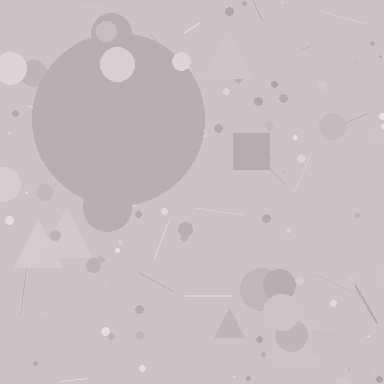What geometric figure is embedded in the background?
A circle is embedded in the background.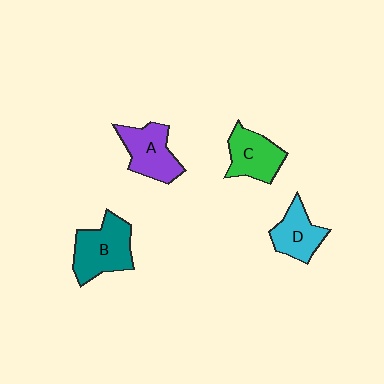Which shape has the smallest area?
Shape D (cyan).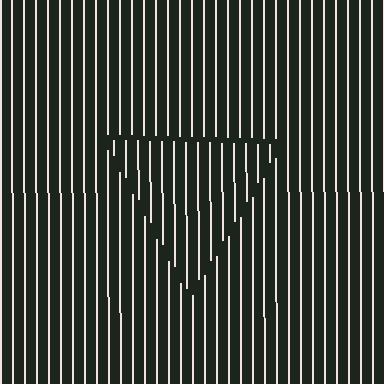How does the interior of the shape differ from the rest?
The interior of the shape contains the same grating, shifted by half a period — the contour is defined by the phase discontinuity where line-ends from the inner and outer gratings abut.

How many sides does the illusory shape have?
3 sides — the line-ends trace a triangle.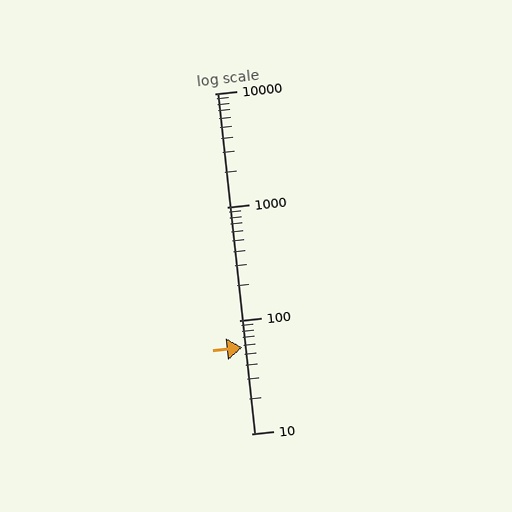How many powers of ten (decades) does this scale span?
The scale spans 3 decades, from 10 to 10000.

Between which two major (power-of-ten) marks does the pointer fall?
The pointer is between 10 and 100.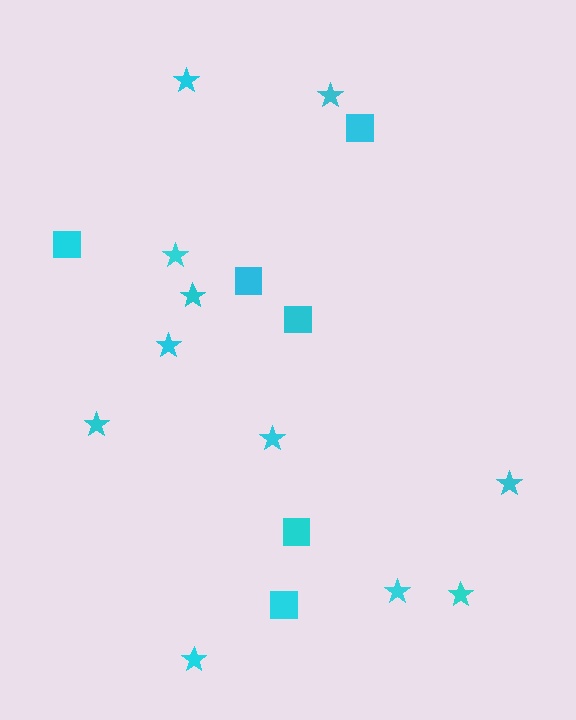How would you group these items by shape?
There are 2 groups: one group of squares (6) and one group of stars (11).